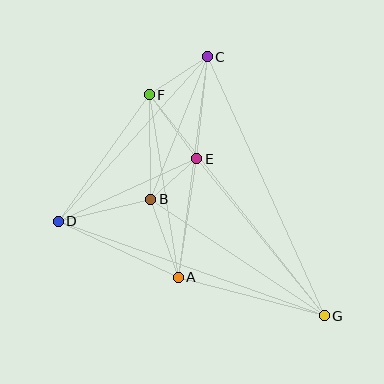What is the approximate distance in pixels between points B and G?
The distance between B and G is approximately 209 pixels.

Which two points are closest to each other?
Points B and E are closest to each other.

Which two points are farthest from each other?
Points C and G are farthest from each other.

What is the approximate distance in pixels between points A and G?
The distance between A and G is approximately 151 pixels.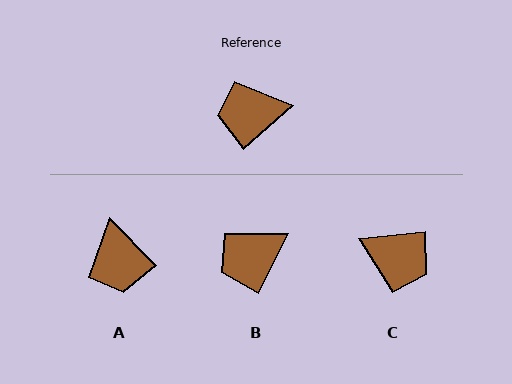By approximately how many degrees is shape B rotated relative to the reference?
Approximately 22 degrees counter-clockwise.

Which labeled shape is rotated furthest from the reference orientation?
C, about 144 degrees away.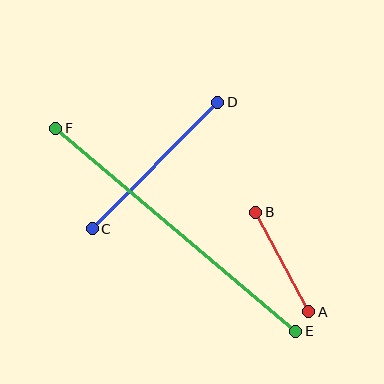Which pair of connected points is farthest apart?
Points E and F are farthest apart.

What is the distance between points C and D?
The distance is approximately 178 pixels.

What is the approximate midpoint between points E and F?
The midpoint is at approximately (176, 230) pixels.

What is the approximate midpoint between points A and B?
The midpoint is at approximately (282, 262) pixels.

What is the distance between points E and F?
The distance is approximately 314 pixels.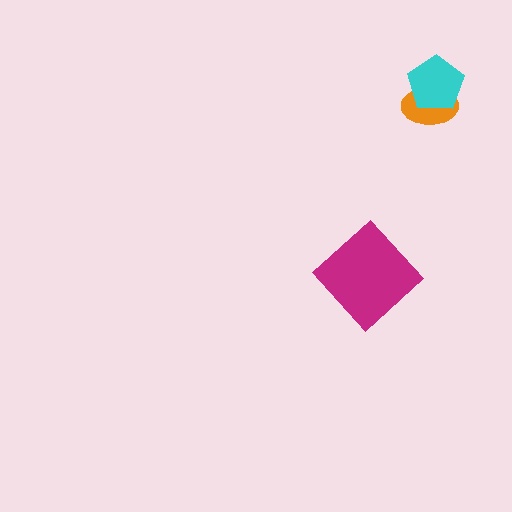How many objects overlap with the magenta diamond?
0 objects overlap with the magenta diamond.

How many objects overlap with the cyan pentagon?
1 object overlaps with the cyan pentagon.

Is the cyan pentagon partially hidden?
No, no other shape covers it.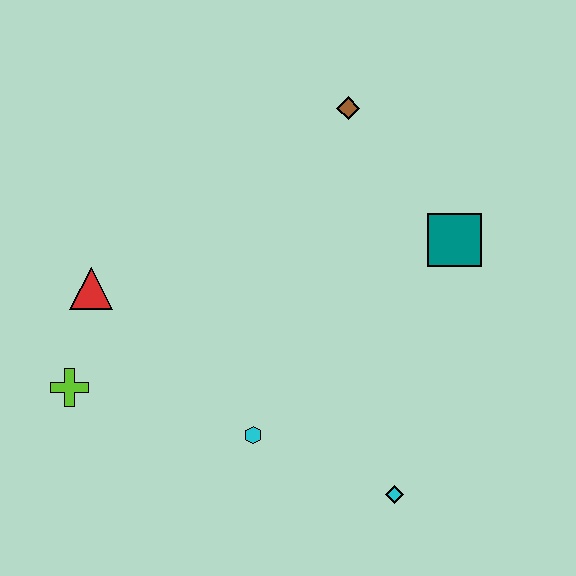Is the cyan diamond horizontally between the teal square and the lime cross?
Yes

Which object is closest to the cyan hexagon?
The cyan diamond is closest to the cyan hexagon.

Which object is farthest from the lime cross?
The teal square is farthest from the lime cross.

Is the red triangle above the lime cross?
Yes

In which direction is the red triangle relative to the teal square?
The red triangle is to the left of the teal square.